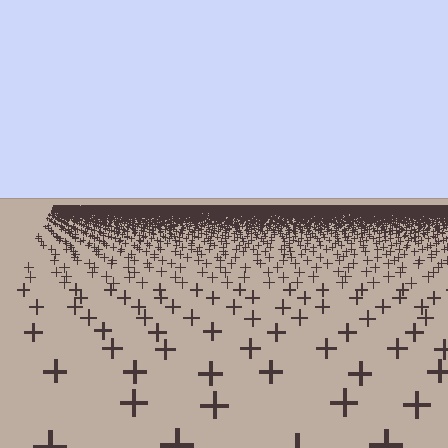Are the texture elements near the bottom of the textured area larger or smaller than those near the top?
Larger. Near the bottom, elements are closer to the viewer and appear at a bigger on-screen size.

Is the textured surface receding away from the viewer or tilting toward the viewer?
The surface is receding away from the viewer. Texture elements get smaller and denser toward the top.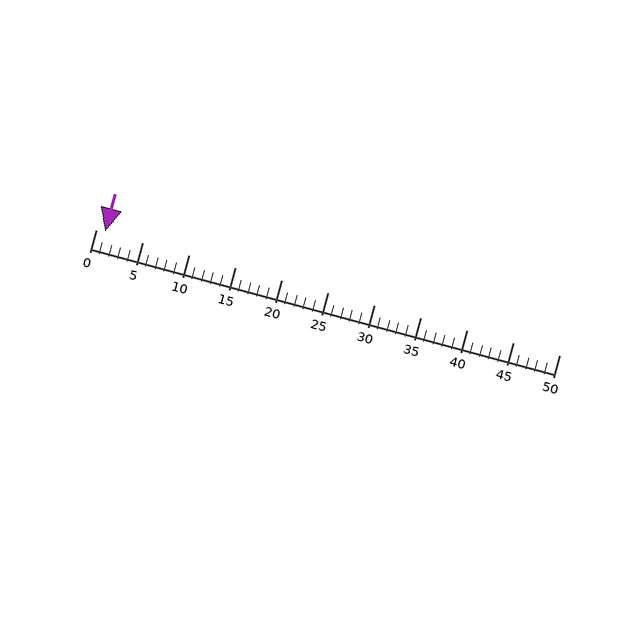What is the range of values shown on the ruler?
The ruler shows values from 0 to 50.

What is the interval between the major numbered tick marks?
The major tick marks are spaced 5 units apart.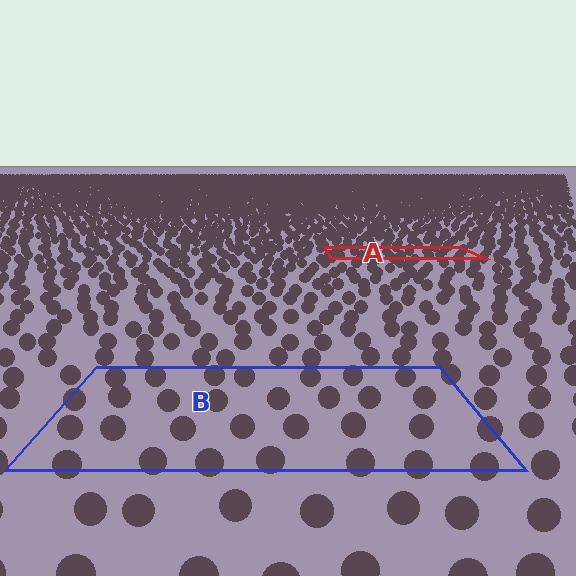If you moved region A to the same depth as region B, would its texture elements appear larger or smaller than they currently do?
They would appear larger. At a closer depth, the same texture elements are projected at a bigger on-screen size.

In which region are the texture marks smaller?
The texture marks are smaller in region A, because it is farther away.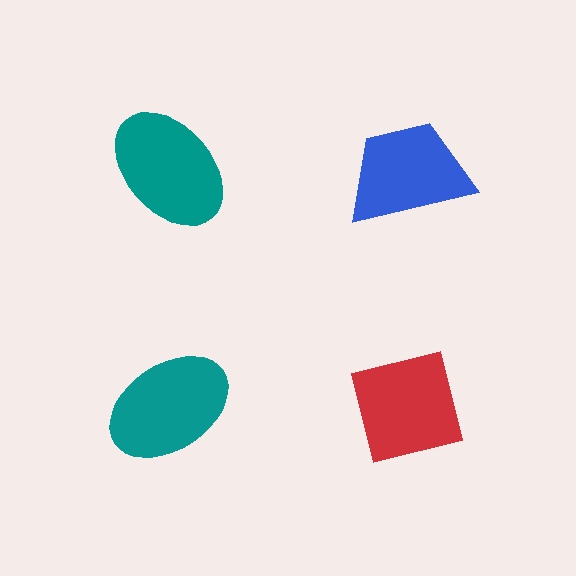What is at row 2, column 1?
A teal ellipse.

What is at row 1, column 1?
A teal ellipse.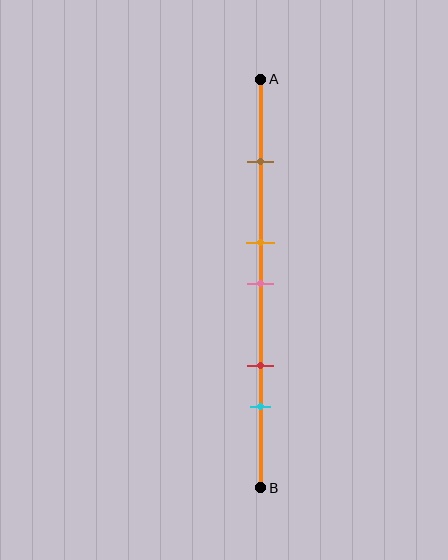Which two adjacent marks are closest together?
The orange and pink marks are the closest adjacent pair.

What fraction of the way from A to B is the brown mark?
The brown mark is approximately 20% (0.2) of the way from A to B.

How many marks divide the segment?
There are 5 marks dividing the segment.